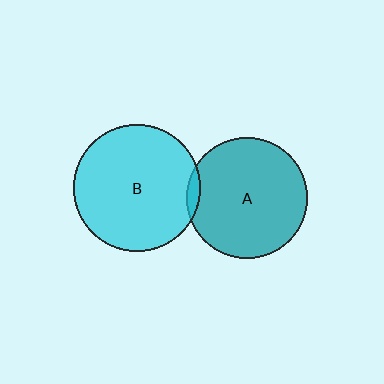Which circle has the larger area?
Circle B (cyan).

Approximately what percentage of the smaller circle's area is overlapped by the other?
Approximately 5%.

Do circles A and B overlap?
Yes.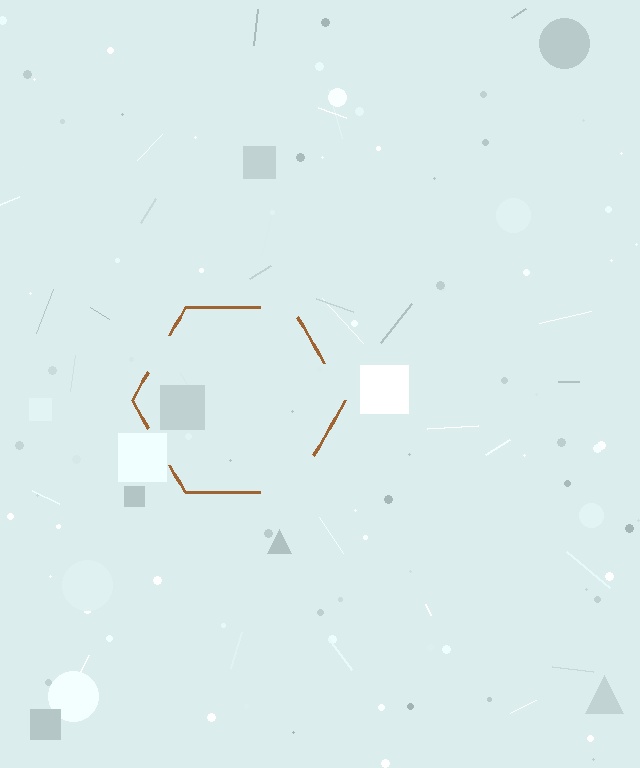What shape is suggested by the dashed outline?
The dashed outline suggests a hexagon.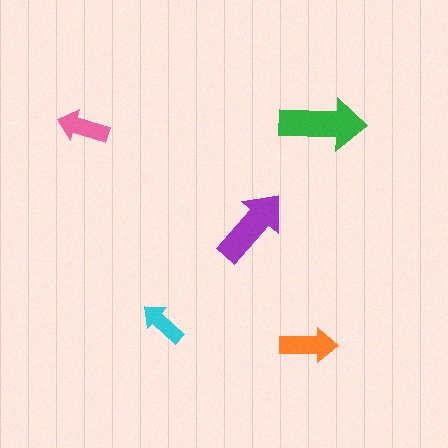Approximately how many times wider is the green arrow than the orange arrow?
About 1.5 times wider.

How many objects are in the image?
There are 5 objects in the image.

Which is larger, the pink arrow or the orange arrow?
The orange one.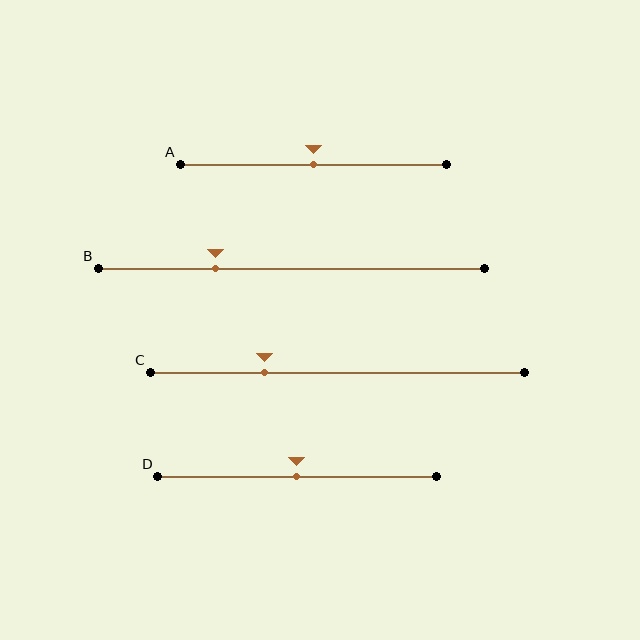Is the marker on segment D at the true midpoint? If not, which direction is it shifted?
Yes, the marker on segment D is at the true midpoint.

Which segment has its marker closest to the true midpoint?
Segment A has its marker closest to the true midpoint.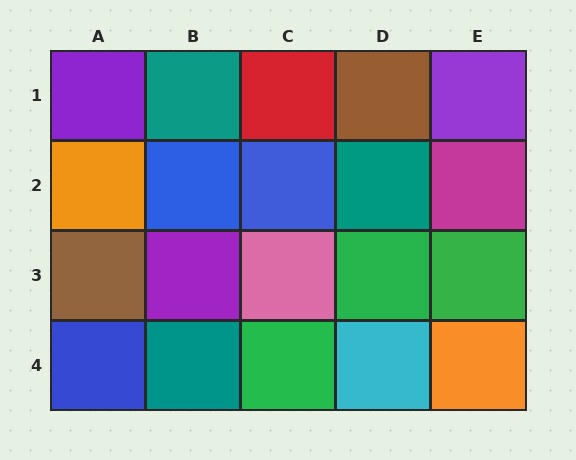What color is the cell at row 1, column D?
Brown.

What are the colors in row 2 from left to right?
Orange, blue, blue, teal, magenta.